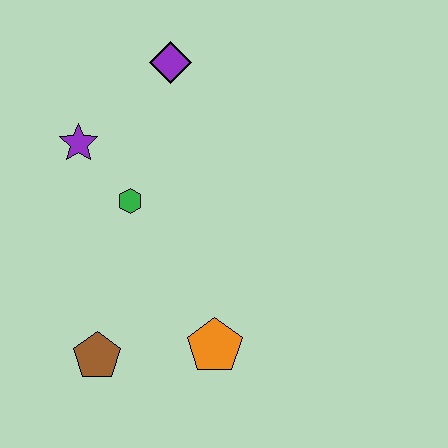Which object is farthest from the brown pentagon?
The purple diamond is farthest from the brown pentagon.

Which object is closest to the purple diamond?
The purple star is closest to the purple diamond.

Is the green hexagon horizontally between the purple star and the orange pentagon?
Yes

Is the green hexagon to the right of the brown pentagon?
Yes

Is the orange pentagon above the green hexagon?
No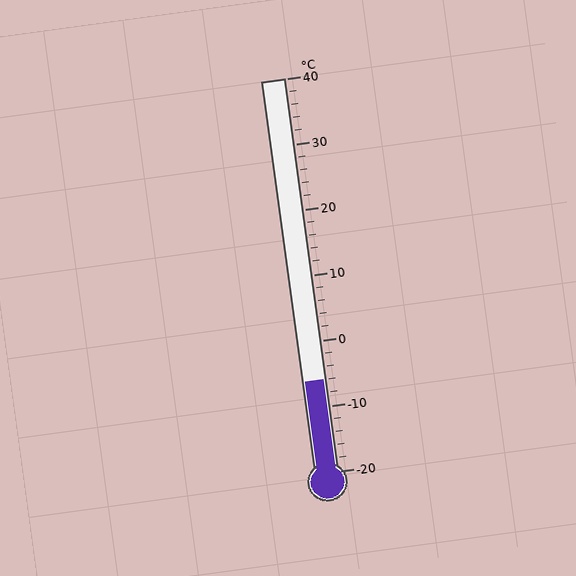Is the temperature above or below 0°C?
The temperature is below 0°C.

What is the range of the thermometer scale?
The thermometer scale ranges from -20°C to 40°C.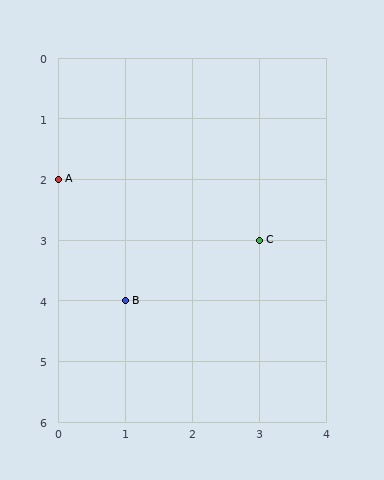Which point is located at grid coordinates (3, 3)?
Point C is at (3, 3).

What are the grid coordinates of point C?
Point C is at grid coordinates (3, 3).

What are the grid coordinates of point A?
Point A is at grid coordinates (0, 2).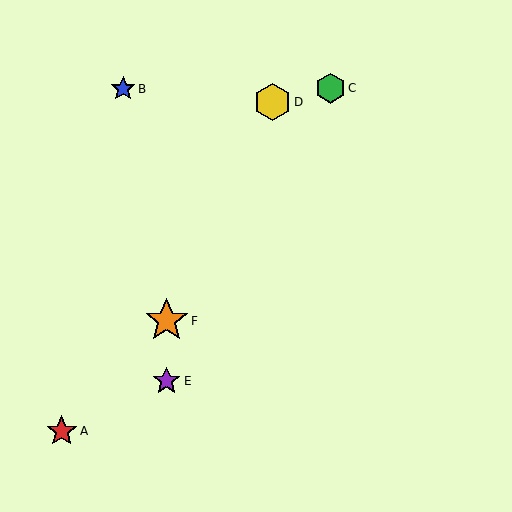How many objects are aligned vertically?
2 objects (E, F) are aligned vertically.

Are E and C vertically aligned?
No, E is at x≈167 and C is at x≈330.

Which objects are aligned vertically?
Objects E, F are aligned vertically.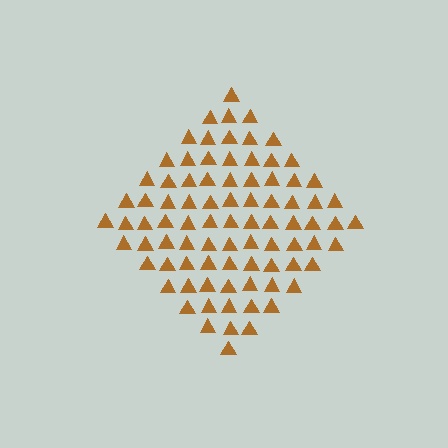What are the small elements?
The small elements are triangles.